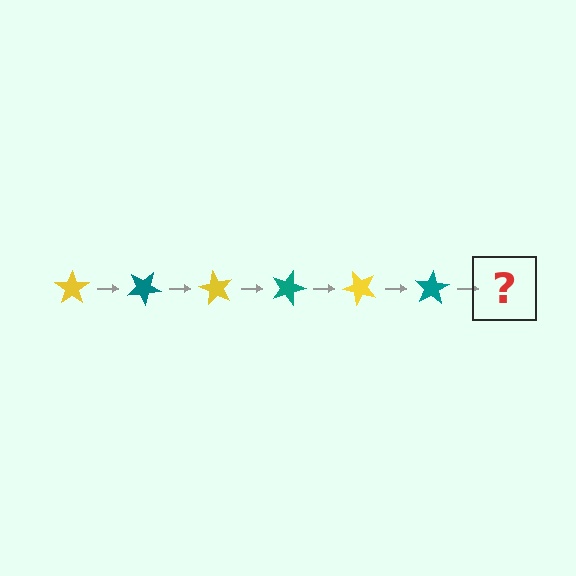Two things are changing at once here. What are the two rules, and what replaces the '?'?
The two rules are that it rotates 30 degrees each step and the color cycles through yellow and teal. The '?' should be a yellow star, rotated 180 degrees from the start.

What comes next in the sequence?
The next element should be a yellow star, rotated 180 degrees from the start.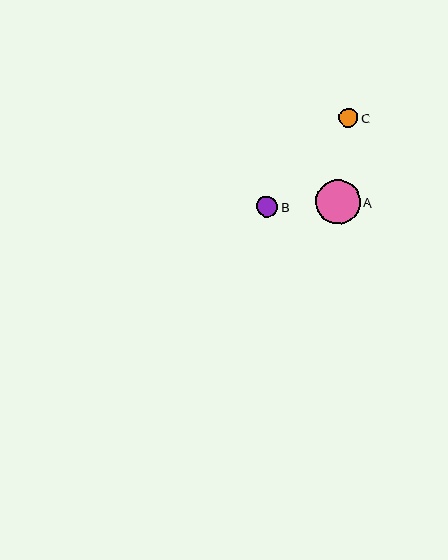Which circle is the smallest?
Circle C is the smallest with a size of approximately 19 pixels.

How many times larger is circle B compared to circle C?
Circle B is approximately 1.2 times the size of circle C.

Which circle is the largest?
Circle A is the largest with a size of approximately 44 pixels.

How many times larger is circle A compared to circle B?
Circle A is approximately 2.1 times the size of circle B.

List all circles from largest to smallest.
From largest to smallest: A, B, C.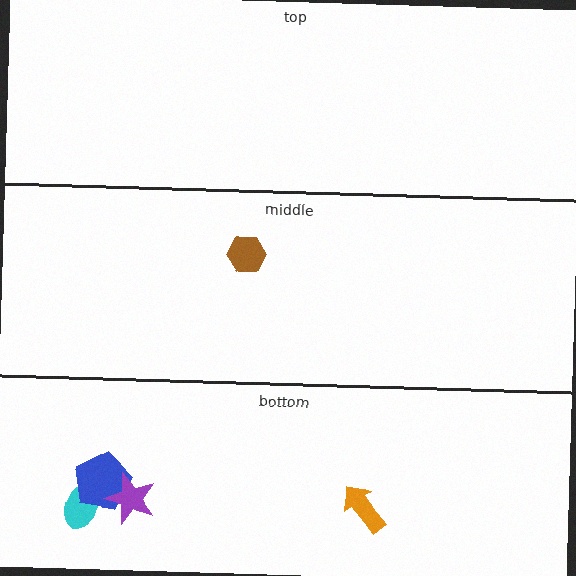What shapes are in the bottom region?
The cyan ellipse, the orange arrow, the blue pentagon, the purple star.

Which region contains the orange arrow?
The bottom region.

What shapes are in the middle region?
The brown hexagon.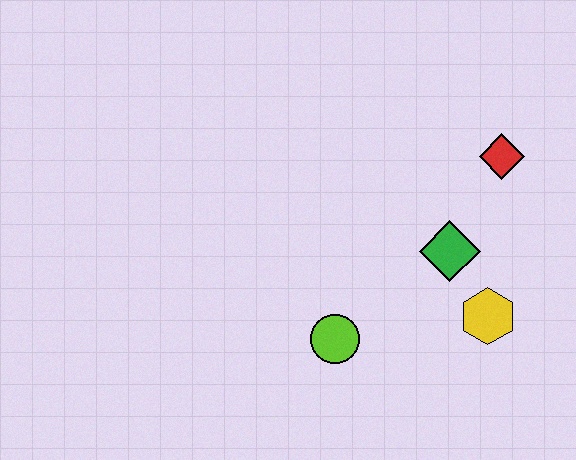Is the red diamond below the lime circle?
No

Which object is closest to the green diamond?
The yellow hexagon is closest to the green diamond.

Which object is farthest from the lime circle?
The red diamond is farthest from the lime circle.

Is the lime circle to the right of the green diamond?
No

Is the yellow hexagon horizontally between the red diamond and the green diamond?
Yes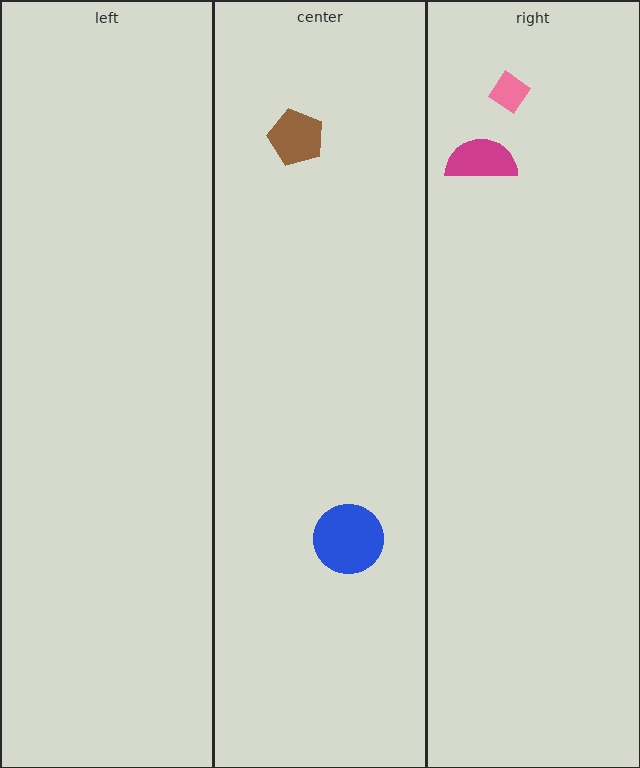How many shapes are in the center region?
2.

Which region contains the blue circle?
The center region.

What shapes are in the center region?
The blue circle, the brown pentagon.